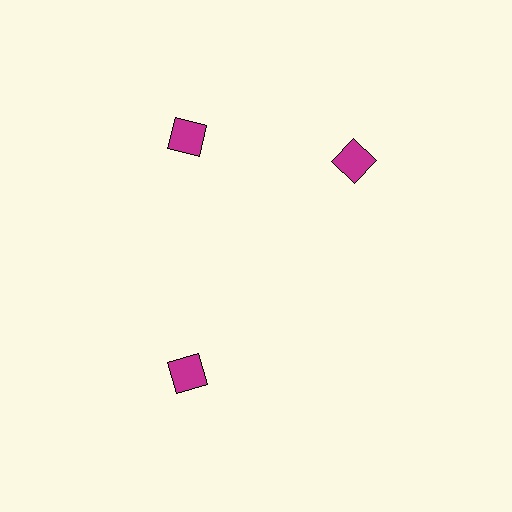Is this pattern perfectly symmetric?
No. The 3 magenta diamonds are arranged in a ring, but one element near the 3 o'clock position is rotated out of alignment along the ring, breaking the 3-fold rotational symmetry.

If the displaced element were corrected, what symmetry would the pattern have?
It would have 3-fold rotational symmetry — the pattern would map onto itself every 120 degrees.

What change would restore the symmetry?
The symmetry would be restored by rotating it back into even spacing with its neighbors so that all 3 diamonds sit at equal angles and equal distance from the center.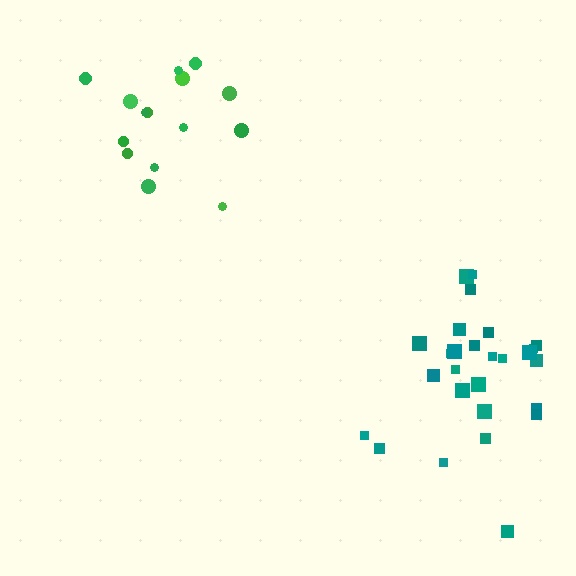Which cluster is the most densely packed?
Teal.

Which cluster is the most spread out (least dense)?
Green.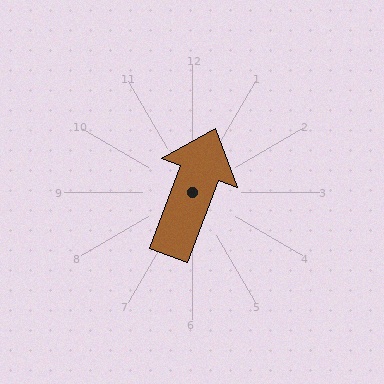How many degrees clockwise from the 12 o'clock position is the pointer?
Approximately 21 degrees.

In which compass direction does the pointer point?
North.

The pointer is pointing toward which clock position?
Roughly 1 o'clock.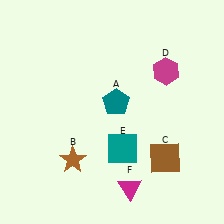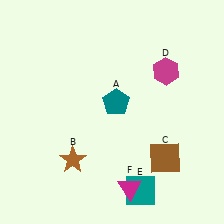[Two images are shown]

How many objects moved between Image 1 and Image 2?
1 object moved between the two images.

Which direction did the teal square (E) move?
The teal square (E) moved down.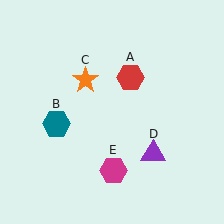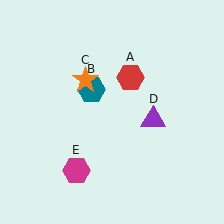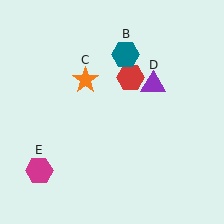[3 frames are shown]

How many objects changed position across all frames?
3 objects changed position: teal hexagon (object B), purple triangle (object D), magenta hexagon (object E).